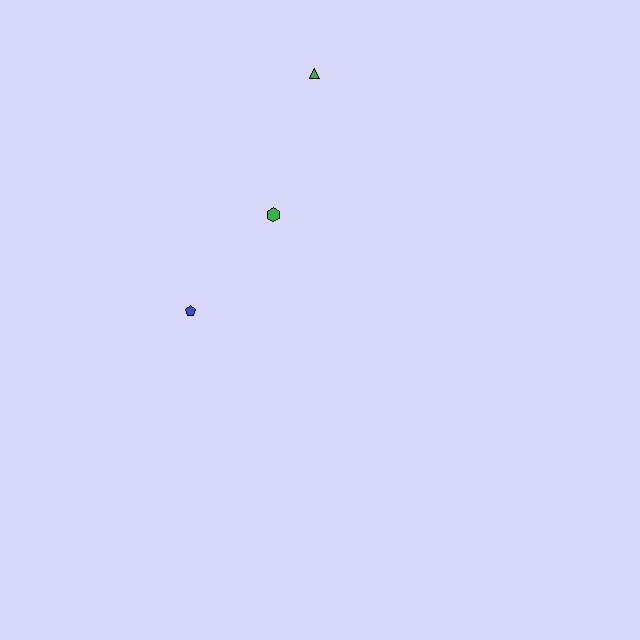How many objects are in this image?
There are 3 objects.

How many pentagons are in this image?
There is 1 pentagon.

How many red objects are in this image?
There are no red objects.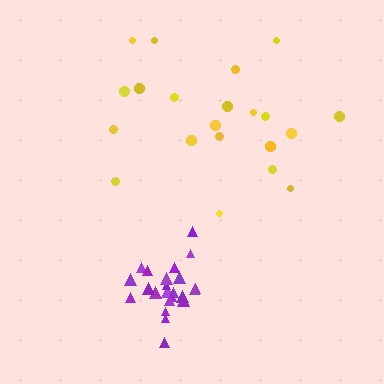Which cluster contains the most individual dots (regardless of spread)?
Purple (24).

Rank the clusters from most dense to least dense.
purple, yellow.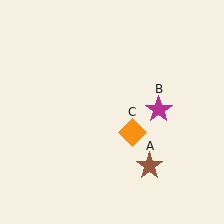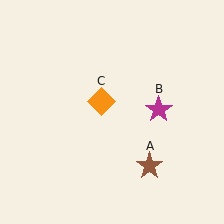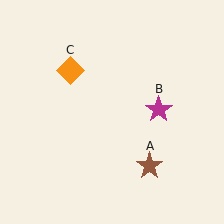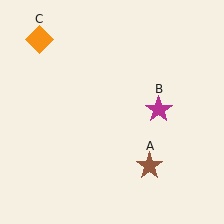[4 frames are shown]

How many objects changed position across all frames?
1 object changed position: orange diamond (object C).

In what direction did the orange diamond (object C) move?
The orange diamond (object C) moved up and to the left.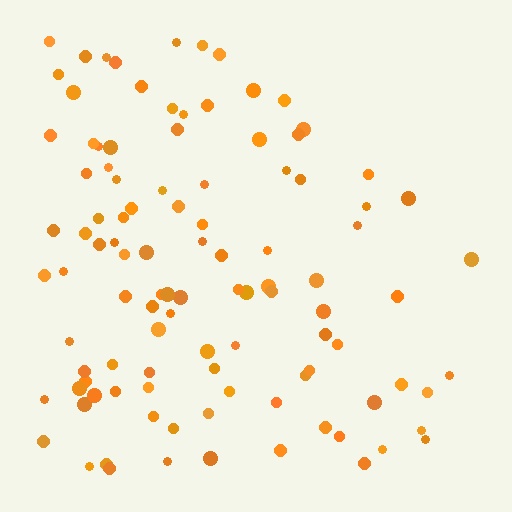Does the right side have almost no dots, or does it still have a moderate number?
Still a moderate number, just noticeably fewer than the left.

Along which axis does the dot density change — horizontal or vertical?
Horizontal.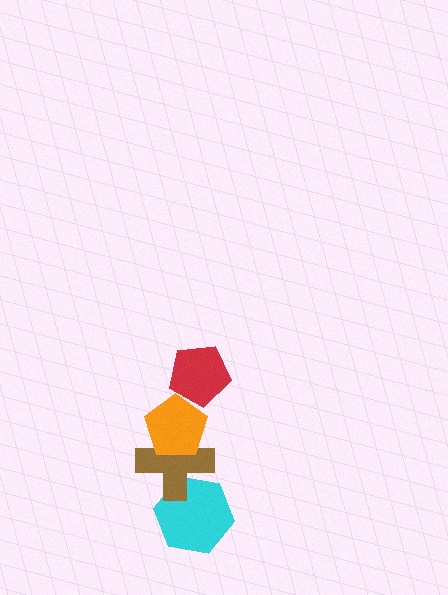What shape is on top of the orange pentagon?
The red pentagon is on top of the orange pentagon.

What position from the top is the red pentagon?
The red pentagon is 1st from the top.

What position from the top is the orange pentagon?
The orange pentagon is 2nd from the top.